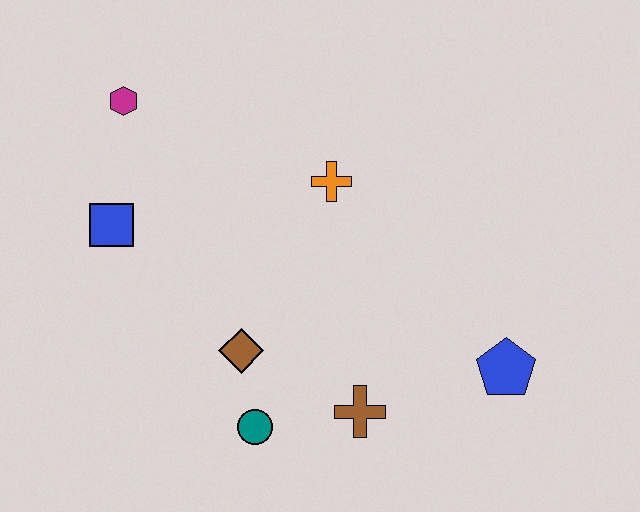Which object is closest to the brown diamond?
The teal circle is closest to the brown diamond.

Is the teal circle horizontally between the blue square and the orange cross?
Yes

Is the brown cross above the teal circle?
Yes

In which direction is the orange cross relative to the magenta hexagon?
The orange cross is to the right of the magenta hexagon.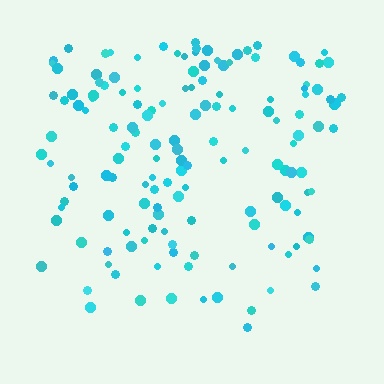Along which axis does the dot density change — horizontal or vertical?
Vertical.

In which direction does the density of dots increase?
From bottom to top, with the top side densest.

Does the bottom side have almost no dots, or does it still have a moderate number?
Still a moderate number, just noticeably fewer than the top.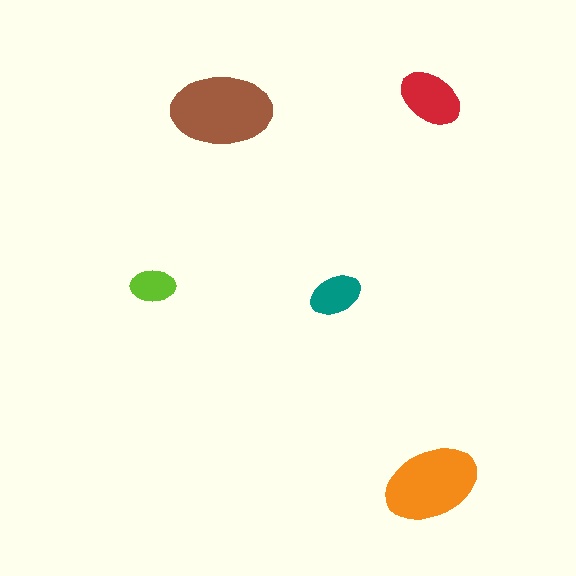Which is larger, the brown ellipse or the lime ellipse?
The brown one.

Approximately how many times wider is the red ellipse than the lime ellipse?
About 1.5 times wider.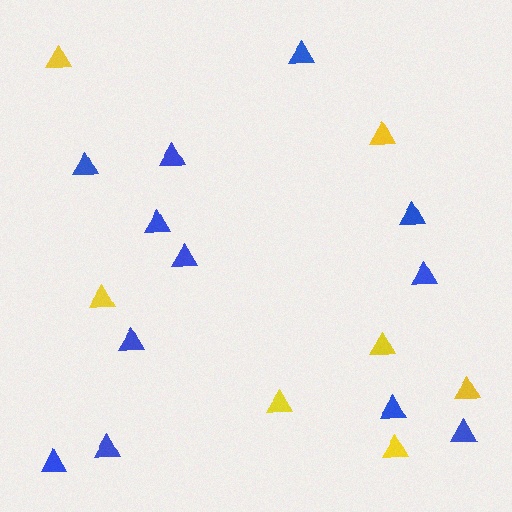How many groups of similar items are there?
There are 2 groups: one group of yellow triangles (7) and one group of blue triangles (12).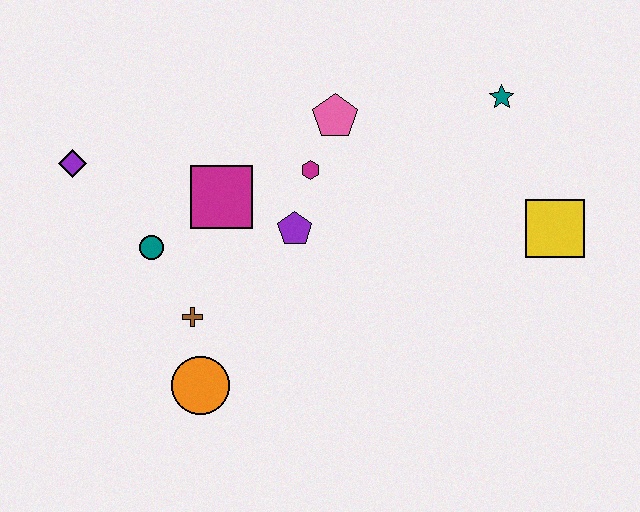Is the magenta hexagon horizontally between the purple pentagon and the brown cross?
No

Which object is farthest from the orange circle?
The teal star is farthest from the orange circle.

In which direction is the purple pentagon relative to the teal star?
The purple pentagon is to the left of the teal star.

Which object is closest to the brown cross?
The orange circle is closest to the brown cross.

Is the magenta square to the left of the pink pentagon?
Yes